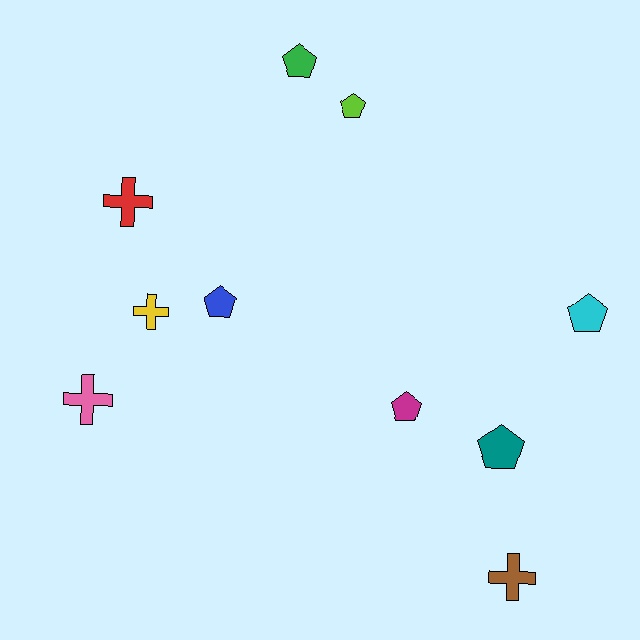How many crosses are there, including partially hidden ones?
There are 4 crosses.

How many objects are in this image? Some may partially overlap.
There are 10 objects.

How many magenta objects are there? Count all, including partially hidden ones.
There is 1 magenta object.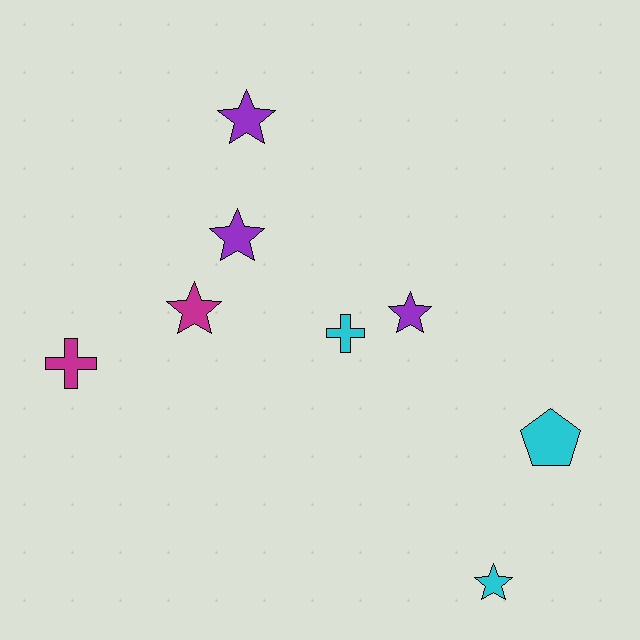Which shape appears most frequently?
Star, with 5 objects.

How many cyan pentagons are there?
There is 1 cyan pentagon.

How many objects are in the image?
There are 8 objects.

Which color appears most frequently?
Purple, with 3 objects.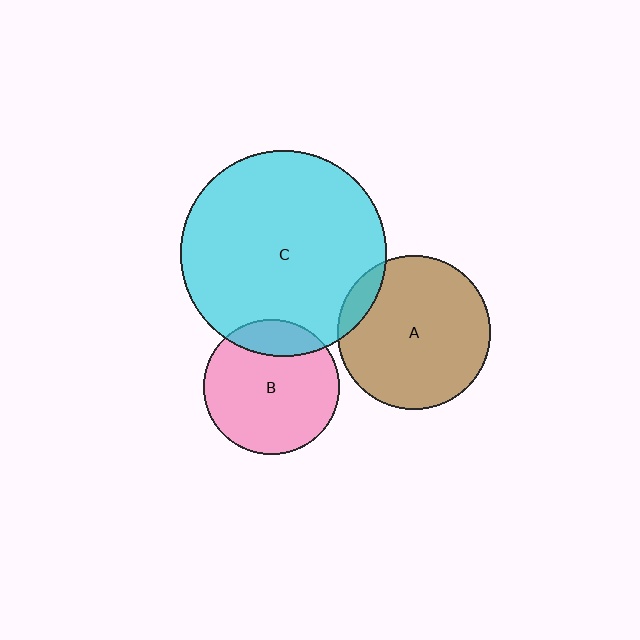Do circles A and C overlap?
Yes.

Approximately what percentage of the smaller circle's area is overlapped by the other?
Approximately 10%.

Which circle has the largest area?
Circle C (cyan).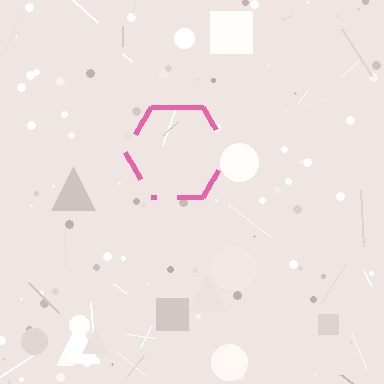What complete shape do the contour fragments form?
The contour fragments form a hexagon.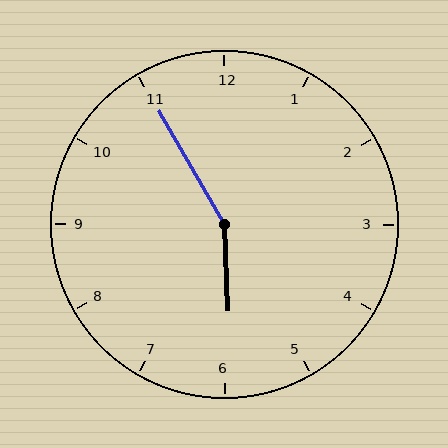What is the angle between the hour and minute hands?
Approximately 152 degrees.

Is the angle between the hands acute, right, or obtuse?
It is obtuse.